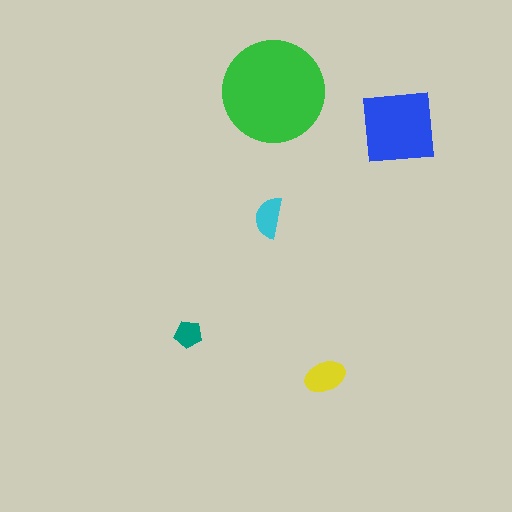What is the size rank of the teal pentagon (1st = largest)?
5th.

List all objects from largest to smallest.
The green circle, the blue square, the yellow ellipse, the cyan semicircle, the teal pentagon.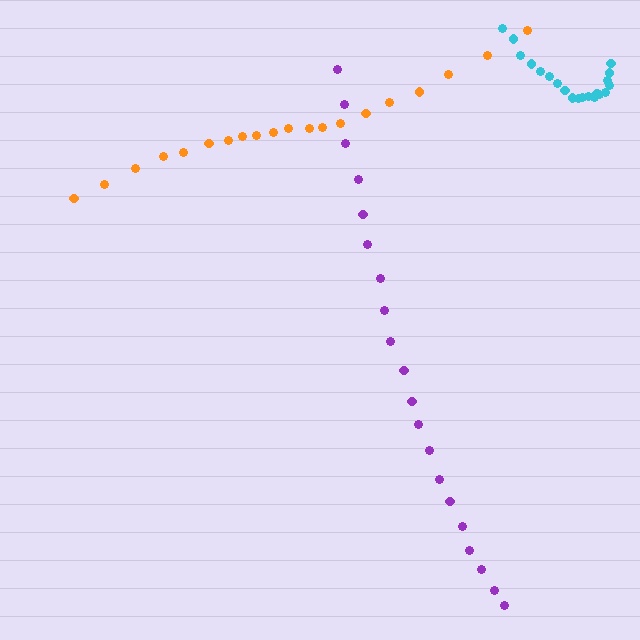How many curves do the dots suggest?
There are 3 distinct paths.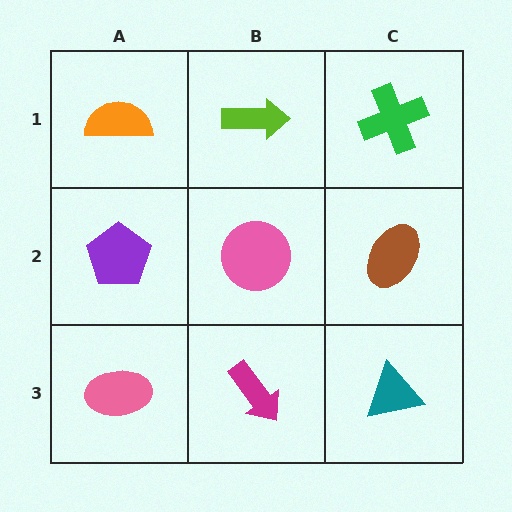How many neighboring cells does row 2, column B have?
4.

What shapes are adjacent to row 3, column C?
A brown ellipse (row 2, column C), a magenta arrow (row 3, column B).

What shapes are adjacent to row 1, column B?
A pink circle (row 2, column B), an orange semicircle (row 1, column A), a green cross (row 1, column C).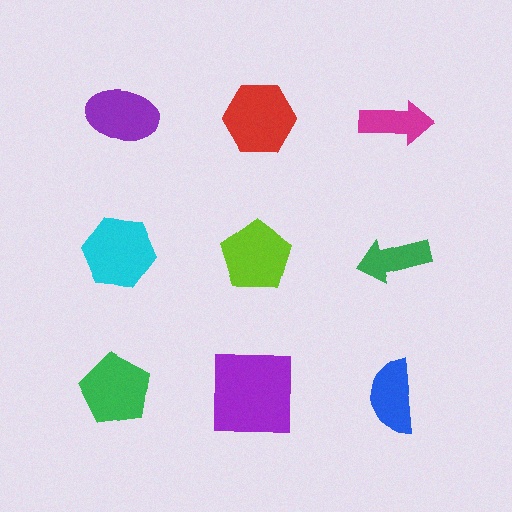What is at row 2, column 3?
A green arrow.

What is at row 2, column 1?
A cyan hexagon.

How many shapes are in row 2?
3 shapes.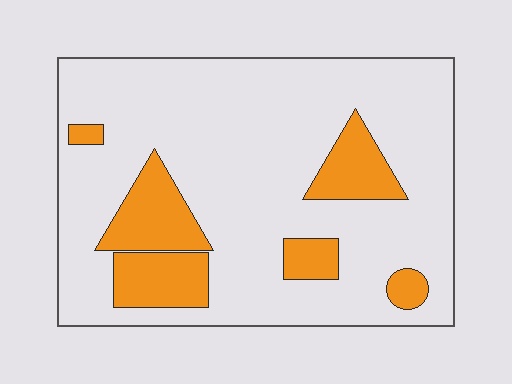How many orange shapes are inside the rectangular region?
6.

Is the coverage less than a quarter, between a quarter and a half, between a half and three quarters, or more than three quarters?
Less than a quarter.